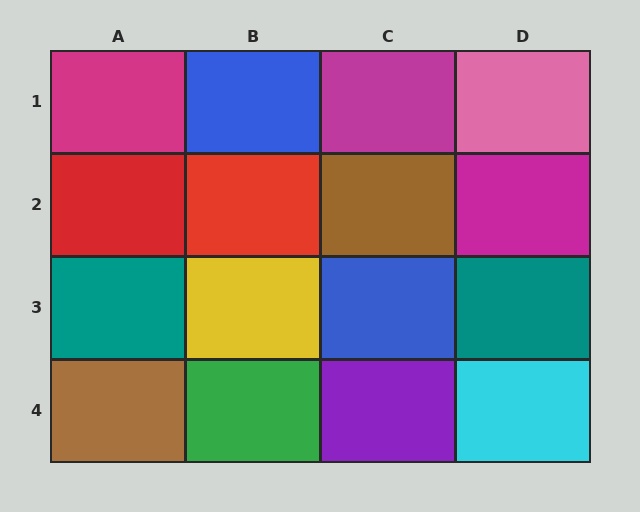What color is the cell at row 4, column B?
Green.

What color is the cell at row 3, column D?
Teal.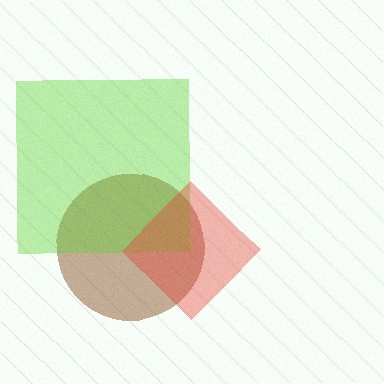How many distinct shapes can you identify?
There are 3 distinct shapes: a brown circle, a lime square, a red diamond.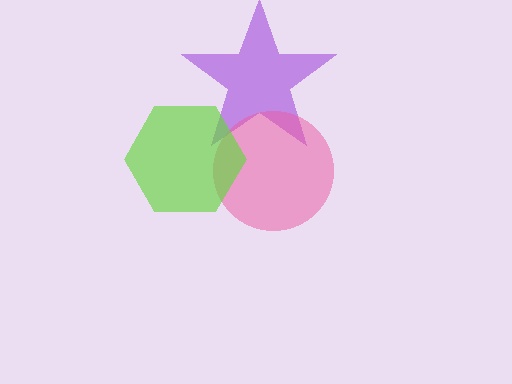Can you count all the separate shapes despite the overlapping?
Yes, there are 3 separate shapes.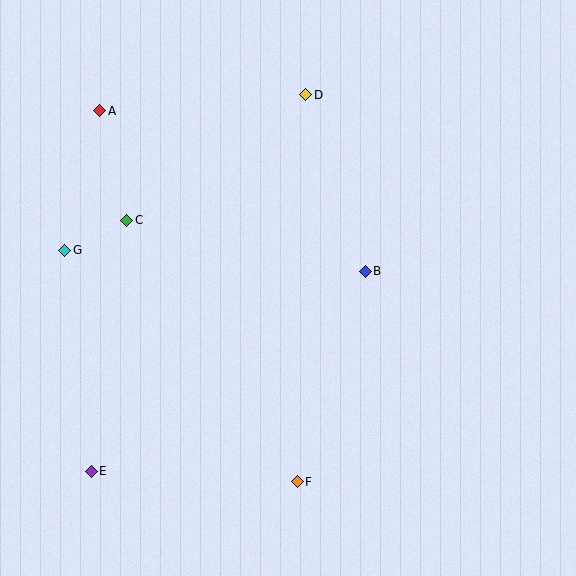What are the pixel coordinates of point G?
Point G is at (65, 250).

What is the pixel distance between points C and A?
The distance between C and A is 113 pixels.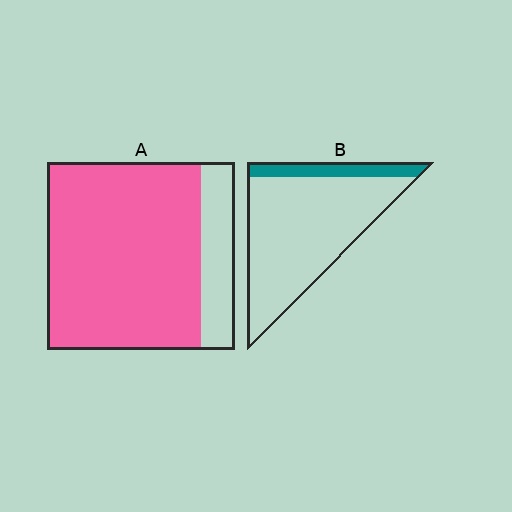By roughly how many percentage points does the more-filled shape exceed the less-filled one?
By roughly 65 percentage points (A over B).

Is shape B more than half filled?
No.